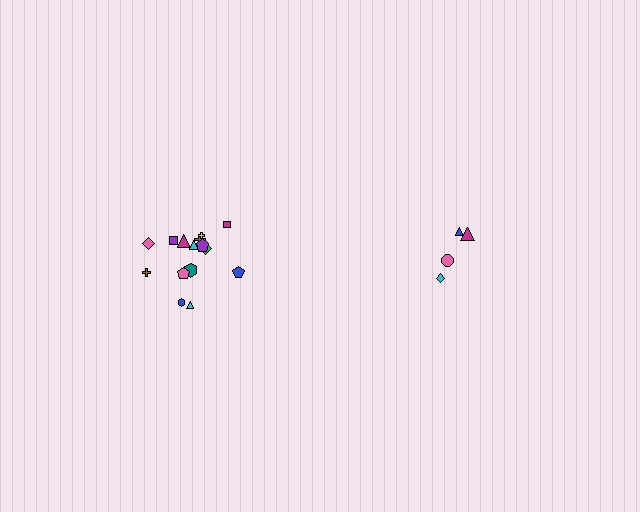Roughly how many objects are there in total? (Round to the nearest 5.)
Roughly 20 objects in total.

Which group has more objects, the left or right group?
The left group.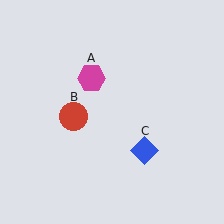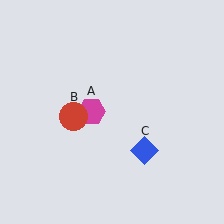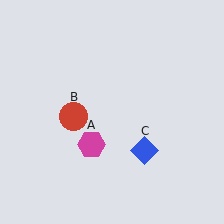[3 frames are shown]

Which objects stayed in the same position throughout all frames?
Red circle (object B) and blue diamond (object C) remained stationary.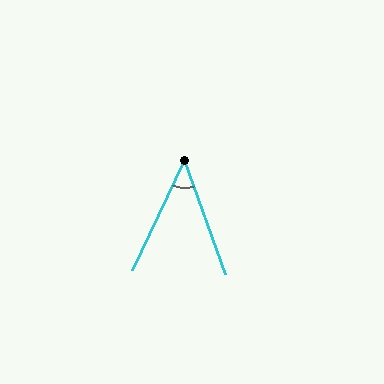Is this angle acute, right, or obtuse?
It is acute.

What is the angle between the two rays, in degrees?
Approximately 45 degrees.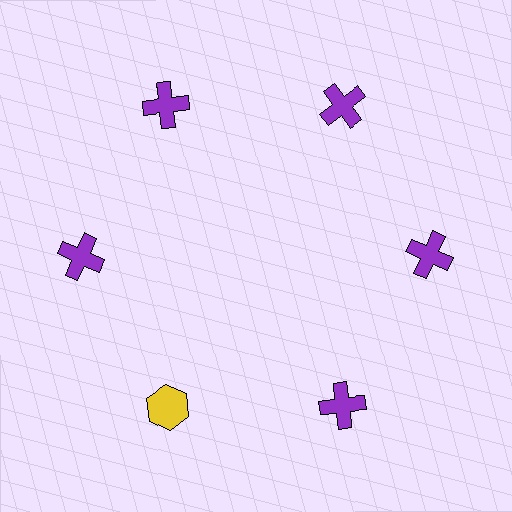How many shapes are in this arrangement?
There are 6 shapes arranged in a ring pattern.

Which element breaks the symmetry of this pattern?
The yellow hexagon at roughly the 7 o'clock position breaks the symmetry. All other shapes are purple crosses.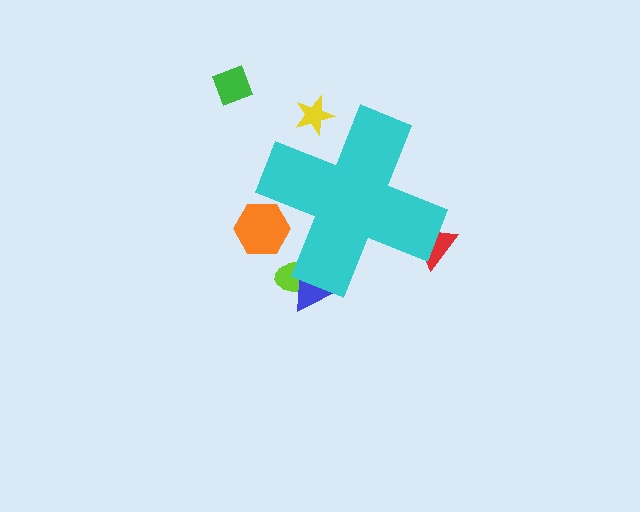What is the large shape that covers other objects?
A cyan cross.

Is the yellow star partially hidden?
Yes, the yellow star is partially hidden behind the cyan cross.